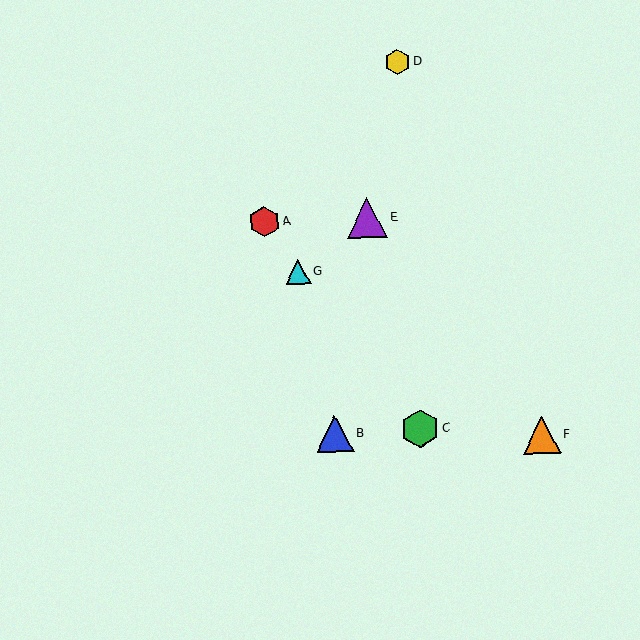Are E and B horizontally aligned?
No, E is at y≈218 and B is at y≈433.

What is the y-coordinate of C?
Object C is at y≈429.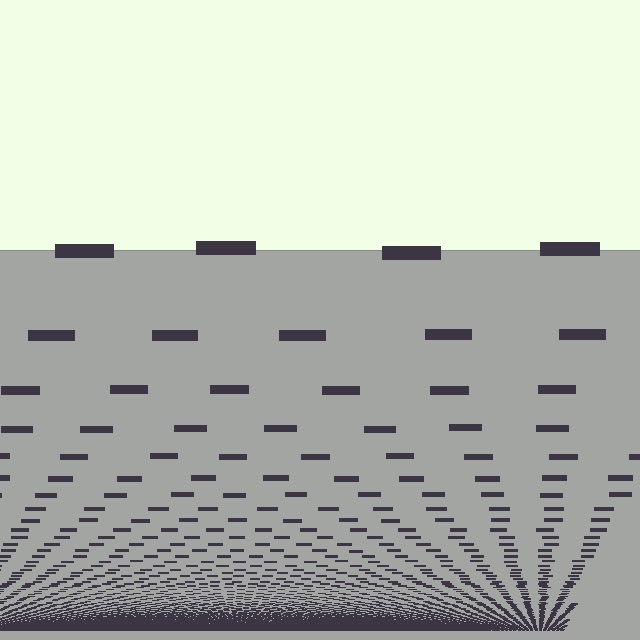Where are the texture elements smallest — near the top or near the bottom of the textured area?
Near the bottom.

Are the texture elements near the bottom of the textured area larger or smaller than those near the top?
Smaller. The gradient is inverted — elements near the bottom are smaller and denser.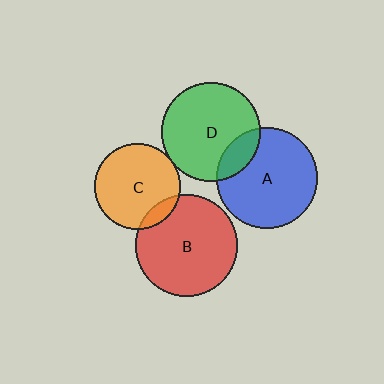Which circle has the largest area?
Circle B (red).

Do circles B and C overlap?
Yes.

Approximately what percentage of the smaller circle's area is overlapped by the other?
Approximately 10%.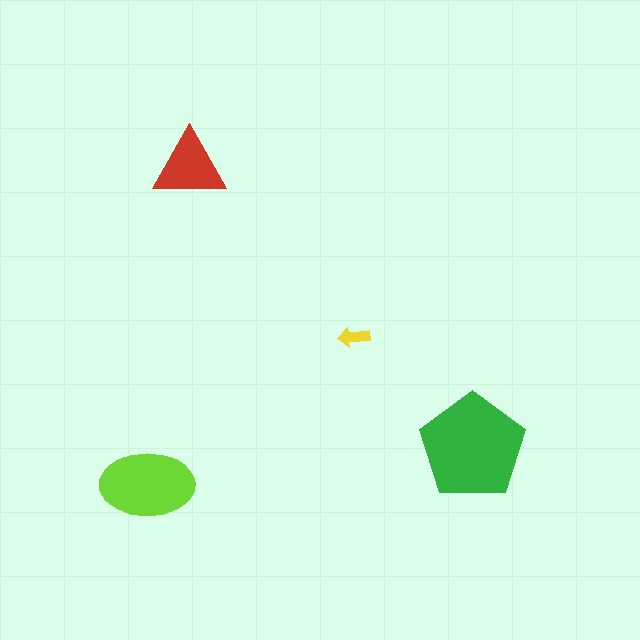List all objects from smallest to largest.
The yellow arrow, the red triangle, the lime ellipse, the green pentagon.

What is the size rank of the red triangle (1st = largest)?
3rd.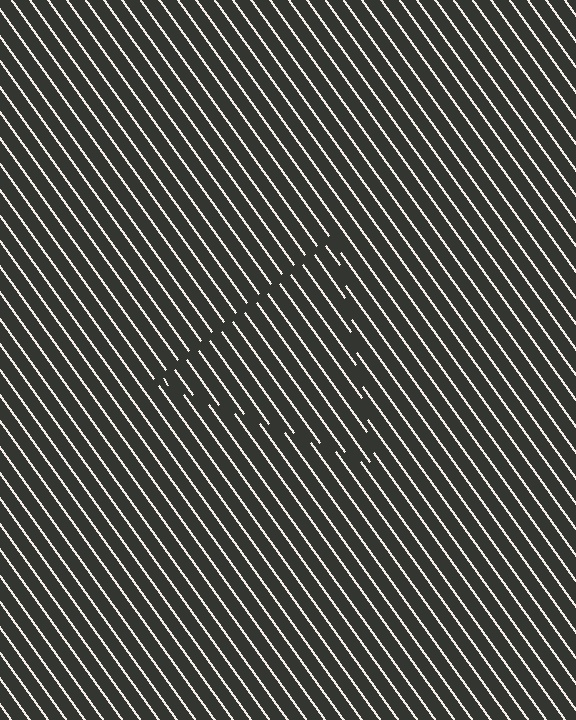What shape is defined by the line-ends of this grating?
An illusory triangle. The interior of the shape contains the same grating, shifted by half a period — the contour is defined by the phase discontinuity where line-ends from the inner and outer gratings abut.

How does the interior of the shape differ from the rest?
The interior of the shape contains the same grating, shifted by half a period — the contour is defined by the phase discontinuity where line-ends from the inner and outer gratings abut.